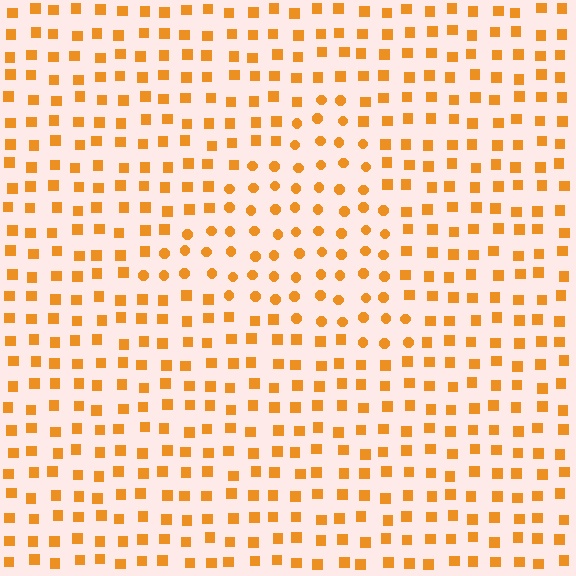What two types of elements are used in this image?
The image uses circles inside the triangle region and squares outside it.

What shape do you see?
I see a triangle.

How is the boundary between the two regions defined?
The boundary is defined by a change in element shape: circles inside vs. squares outside. All elements share the same color and spacing.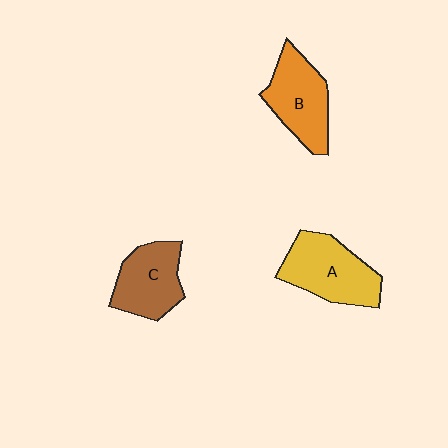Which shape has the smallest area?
Shape C (brown).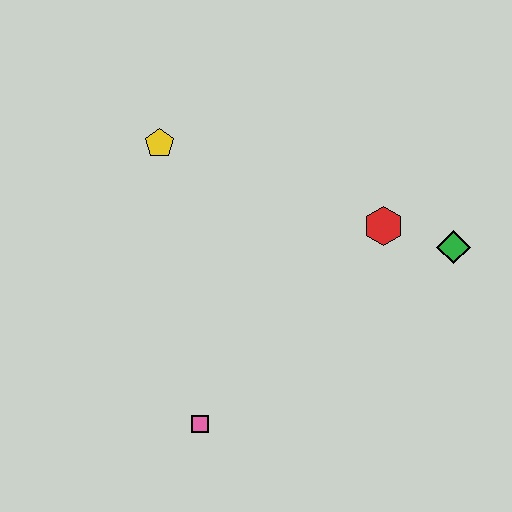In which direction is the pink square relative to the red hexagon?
The pink square is below the red hexagon.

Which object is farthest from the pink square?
The green diamond is farthest from the pink square.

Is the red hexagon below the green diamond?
No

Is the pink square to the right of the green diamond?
No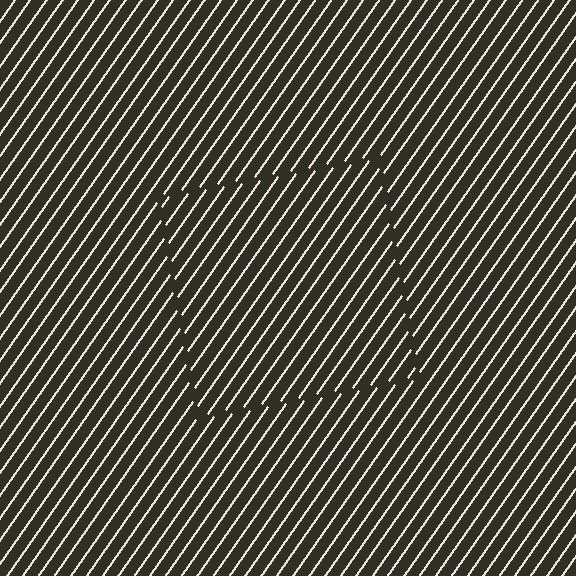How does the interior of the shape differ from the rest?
The interior of the shape contains the same grating, shifted by half a period — the contour is defined by the phase discontinuity where line-ends from the inner and outer gratings abut.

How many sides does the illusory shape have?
4 sides — the line-ends trace a square.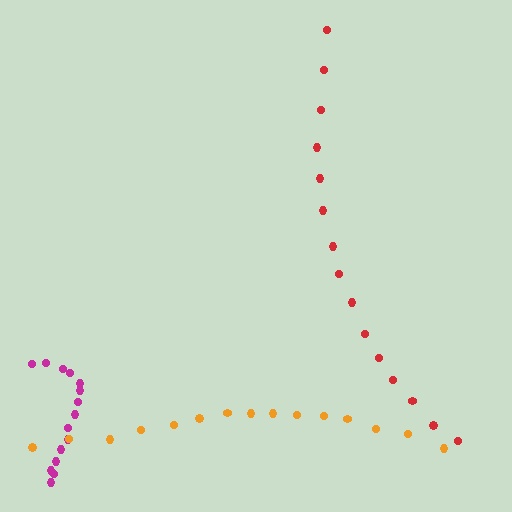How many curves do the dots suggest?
There are 3 distinct paths.